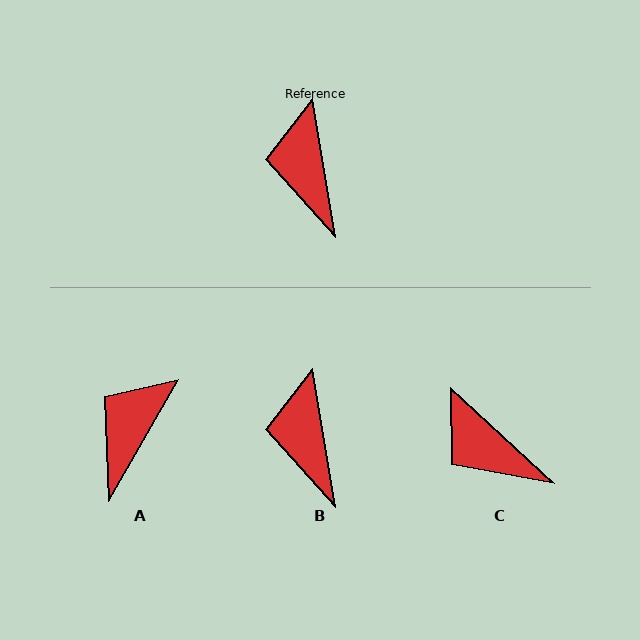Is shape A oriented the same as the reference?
No, it is off by about 39 degrees.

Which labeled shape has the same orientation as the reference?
B.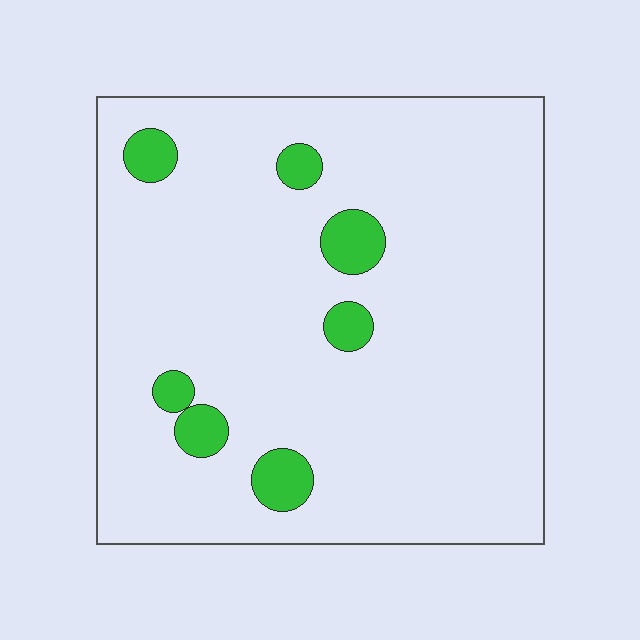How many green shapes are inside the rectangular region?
7.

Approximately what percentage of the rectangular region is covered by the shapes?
Approximately 10%.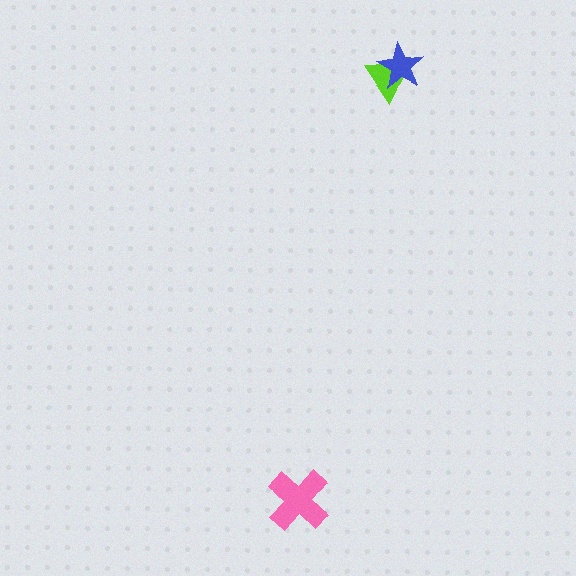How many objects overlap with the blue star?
1 object overlaps with the blue star.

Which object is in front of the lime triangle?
The blue star is in front of the lime triangle.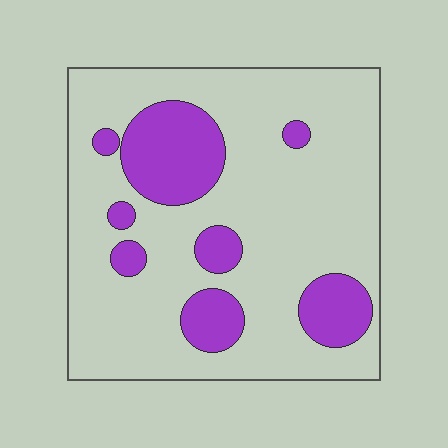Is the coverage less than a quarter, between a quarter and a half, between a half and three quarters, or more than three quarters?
Less than a quarter.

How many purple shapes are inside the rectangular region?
8.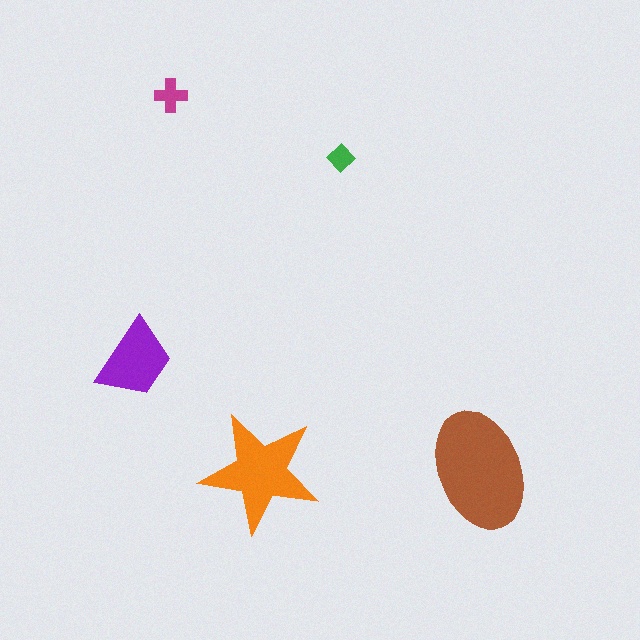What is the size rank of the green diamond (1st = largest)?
5th.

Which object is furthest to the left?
The purple trapezoid is leftmost.